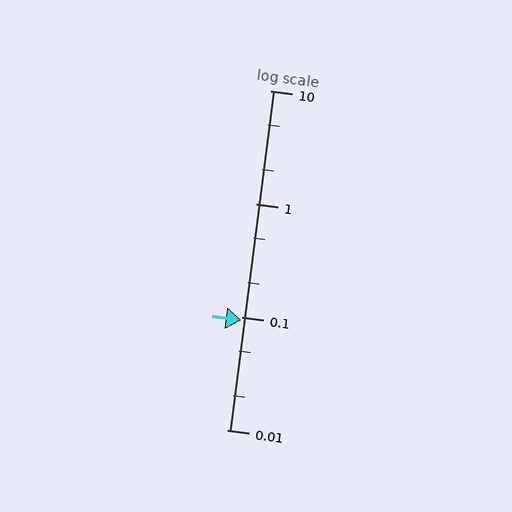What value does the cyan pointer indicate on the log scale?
The pointer indicates approximately 0.094.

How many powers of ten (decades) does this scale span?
The scale spans 3 decades, from 0.01 to 10.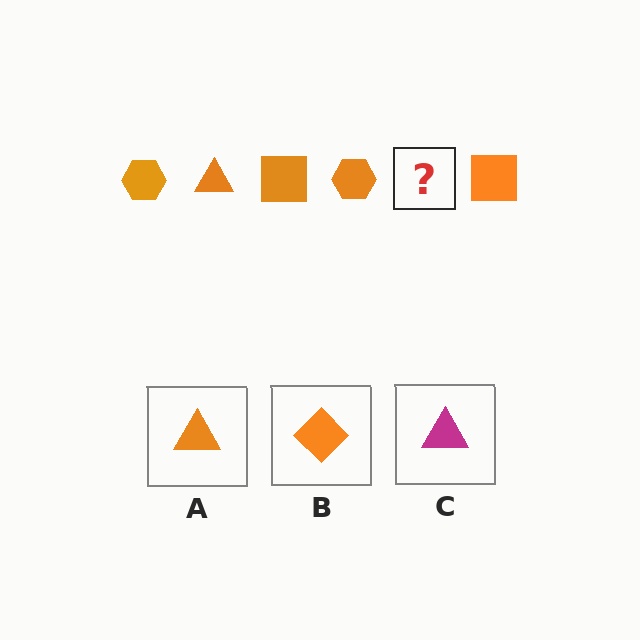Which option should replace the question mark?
Option A.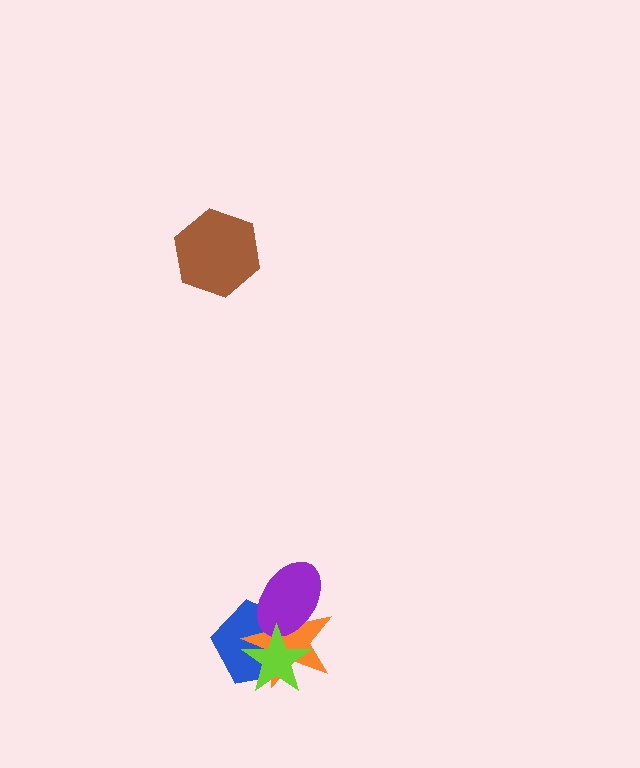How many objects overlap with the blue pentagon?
3 objects overlap with the blue pentagon.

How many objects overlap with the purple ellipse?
3 objects overlap with the purple ellipse.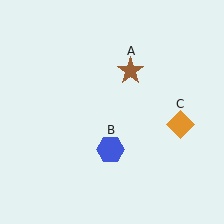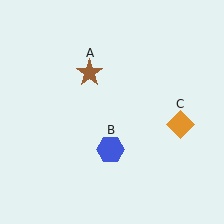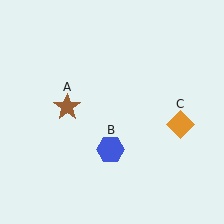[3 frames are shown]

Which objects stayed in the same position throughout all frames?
Blue hexagon (object B) and orange diamond (object C) remained stationary.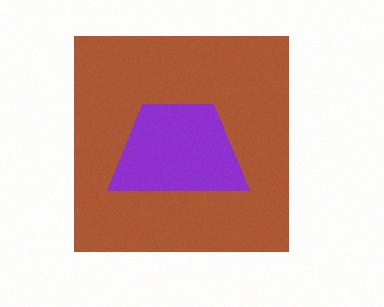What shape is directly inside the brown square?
The purple trapezoid.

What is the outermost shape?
The brown square.